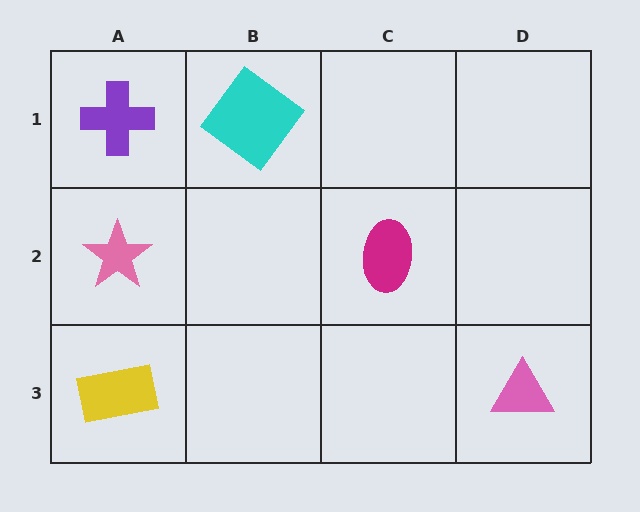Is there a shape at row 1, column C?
No, that cell is empty.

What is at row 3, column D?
A pink triangle.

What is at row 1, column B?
A cyan diamond.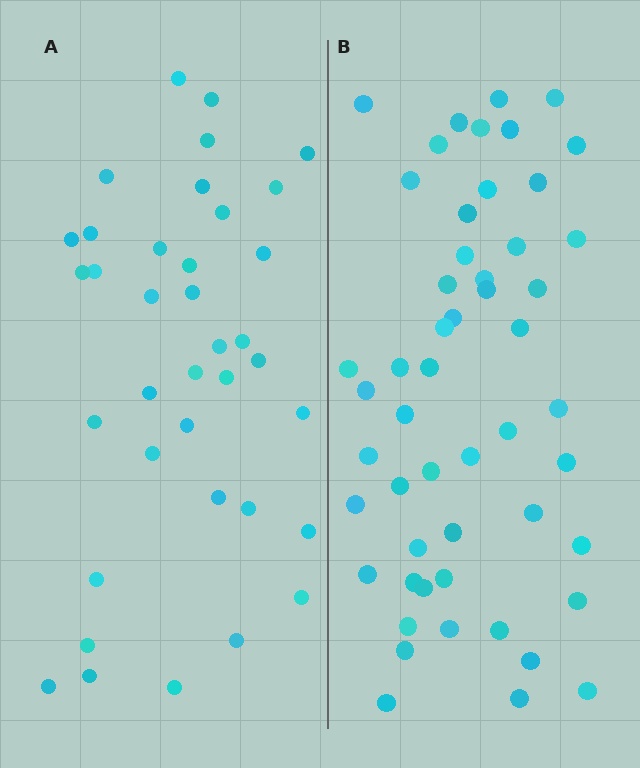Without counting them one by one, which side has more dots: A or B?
Region B (the right region) has more dots.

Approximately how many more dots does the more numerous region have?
Region B has approximately 15 more dots than region A.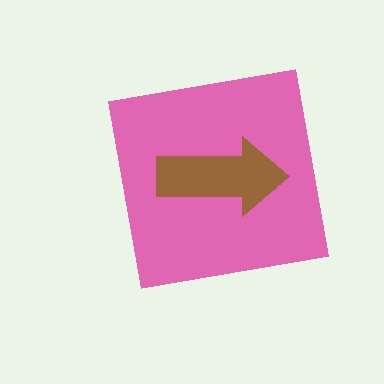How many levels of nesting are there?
2.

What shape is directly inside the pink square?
The brown arrow.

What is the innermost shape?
The brown arrow.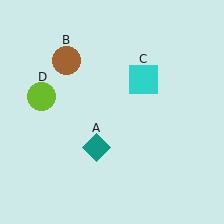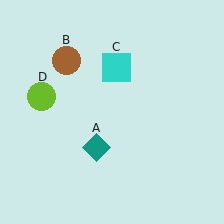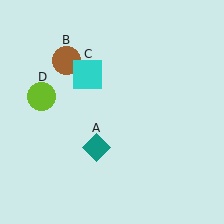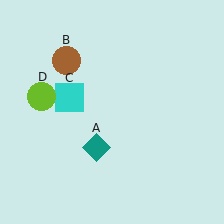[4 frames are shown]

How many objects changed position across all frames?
1 object changed position: cyan square (object C).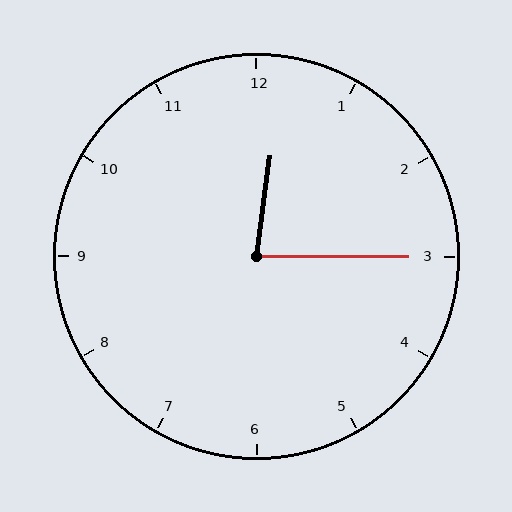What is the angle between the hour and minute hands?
Approximately 82 degrees.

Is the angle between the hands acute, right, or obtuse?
It is acute.